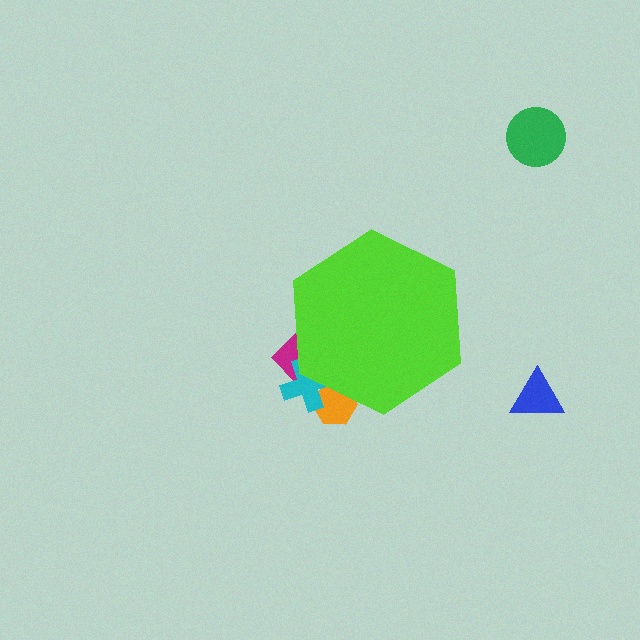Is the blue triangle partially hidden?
No, the blue triangle is fully visible.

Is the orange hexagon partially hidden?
Yes, the orange hexagon is partially hidden behind the lime hexagon.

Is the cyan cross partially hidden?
Yes, the cyan cross is partially hidden behind the lime hexagon.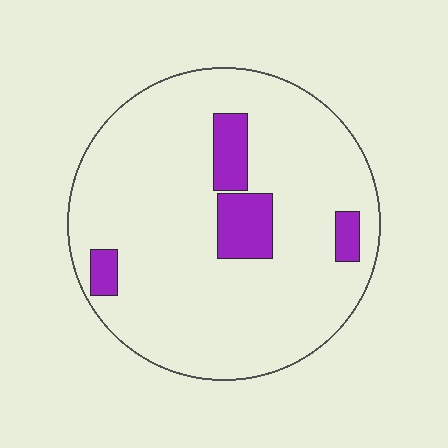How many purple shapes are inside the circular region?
4.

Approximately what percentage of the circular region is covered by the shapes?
Approximately 10%.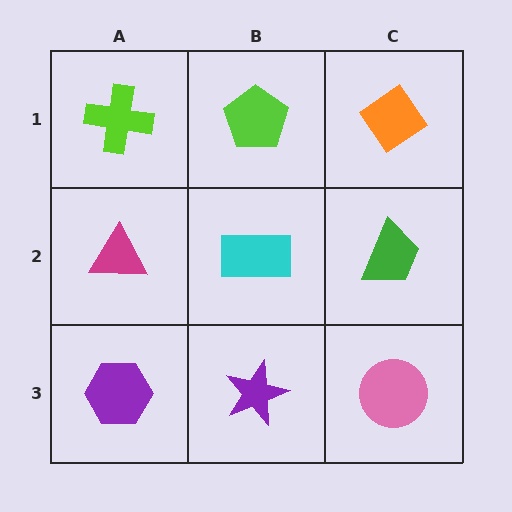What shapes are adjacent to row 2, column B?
A lime pentagon (row 1, column B), a purple star (row 3, column B), a magenta triangle (row 2, column A), a green trapezoid (row 2, column C).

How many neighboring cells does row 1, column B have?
3.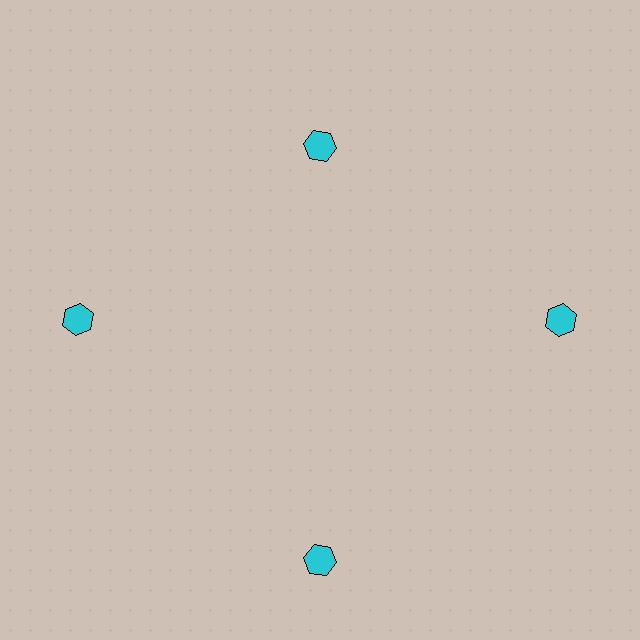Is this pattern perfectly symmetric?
No. The 4 cyan hexagons are arranged in a ring, but one element near the 12 o'clock position is pulled inward toward the center, breaking the 4-fold rotational symmetry.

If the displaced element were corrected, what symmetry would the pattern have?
It would have 4-fold rotational symmetry — the pattern would map onto itself every 90 degrees.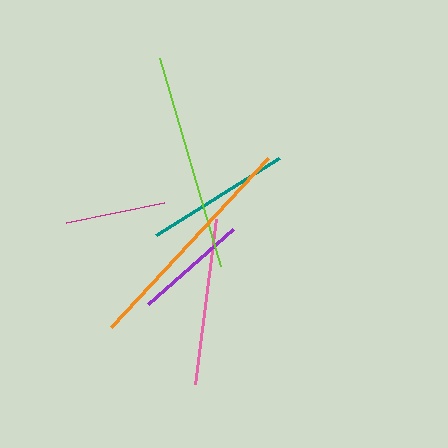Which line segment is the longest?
The orange line is the longest at approximately 230 pixels.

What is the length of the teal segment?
The teal segment is approximately 146 pixels long.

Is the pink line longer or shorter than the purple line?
The pink line is longer than the purple line.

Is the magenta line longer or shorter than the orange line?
The orange line is longer than the magenta line.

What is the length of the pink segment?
The pink segment is approximately 167 pixels long.